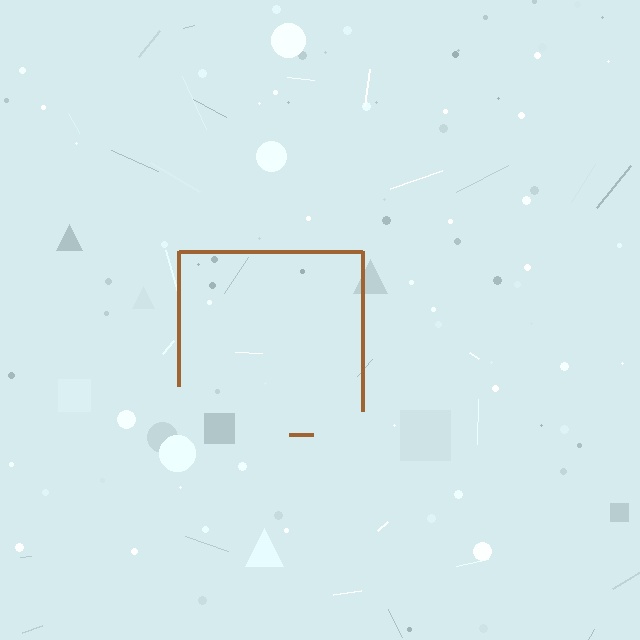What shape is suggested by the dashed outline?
The dashed outline suggests a square.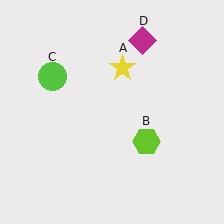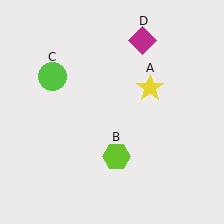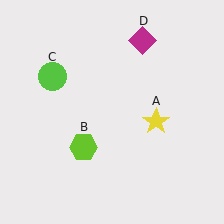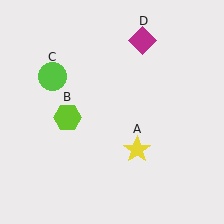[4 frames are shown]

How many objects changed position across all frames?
2 objects changed position: yellow star (object A), lime hexagon (object B).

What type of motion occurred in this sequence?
The yellow star (object A), lime hexagon (object B) rotated clockwise around the center of the scene.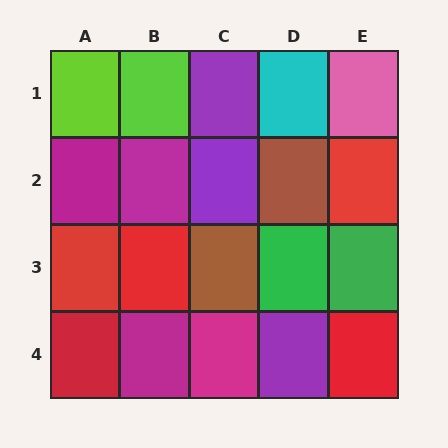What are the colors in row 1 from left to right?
Lime, lime, purple, cyan, pink.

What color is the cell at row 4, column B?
Magenta.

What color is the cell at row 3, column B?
Red.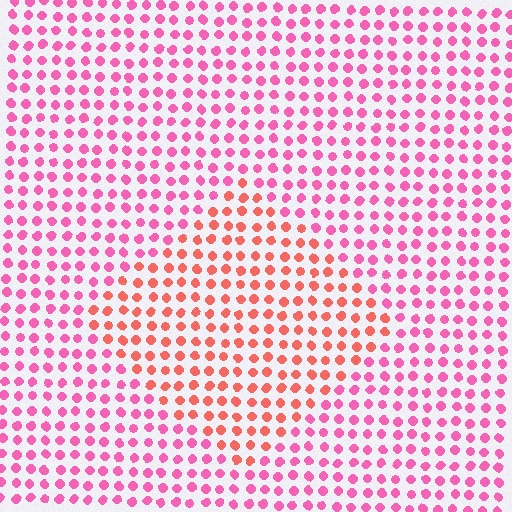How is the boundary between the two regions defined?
The boundary is defined purely by a slight shift in hue (about 36 degrees). Spacing, size, and orientation are identical on both sides.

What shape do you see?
I see a diamond.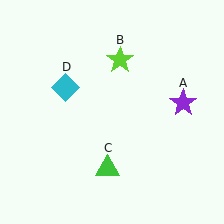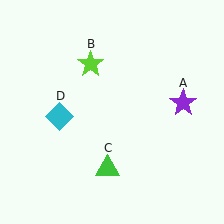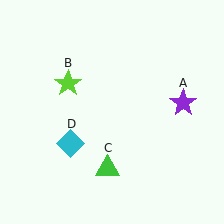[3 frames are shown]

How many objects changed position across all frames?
2 objects changed position: lime star (object B), cyan diamond (object D).